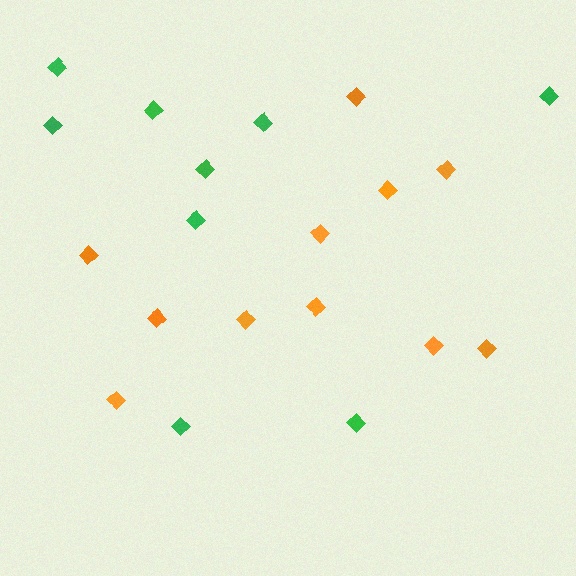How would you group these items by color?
There are 2 groups: one group of orange diamonds (11) and one group of green diamonds (9).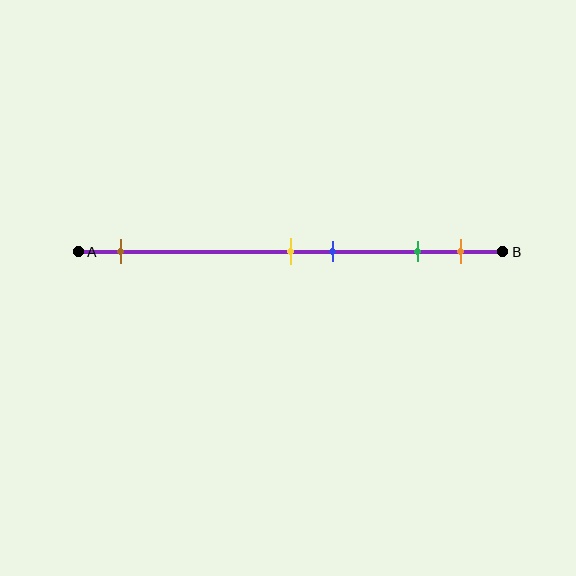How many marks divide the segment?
There are 5 marks dividing the segment.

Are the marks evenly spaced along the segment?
No, the marks are not evenly spaced.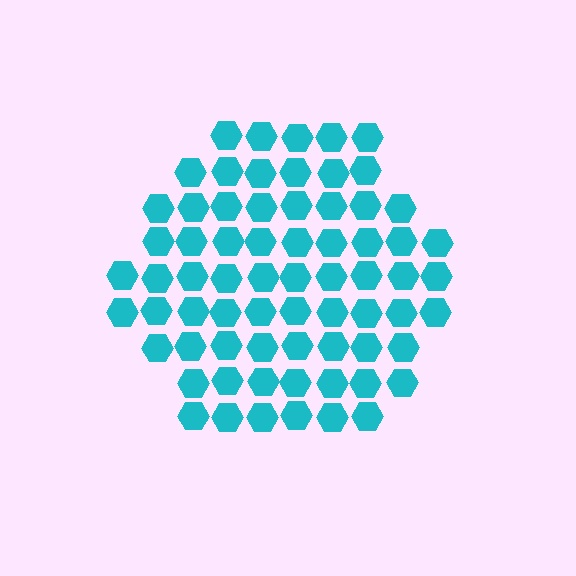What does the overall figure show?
The overall figure shows a hexagon.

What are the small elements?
The small elements are hexagons.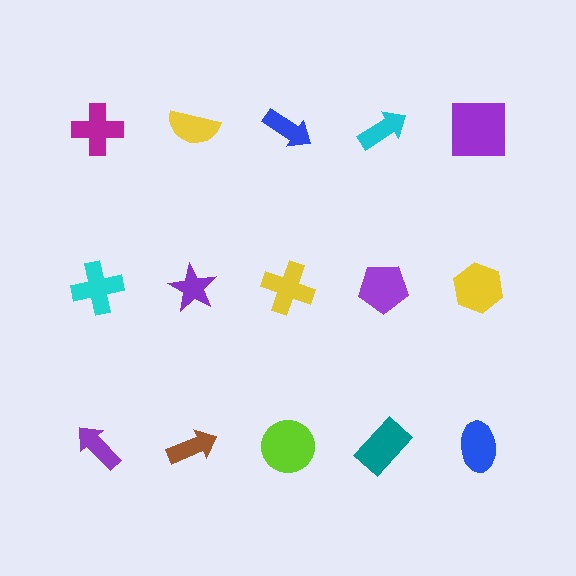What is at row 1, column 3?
A blue arrow.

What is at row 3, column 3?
A lime circle.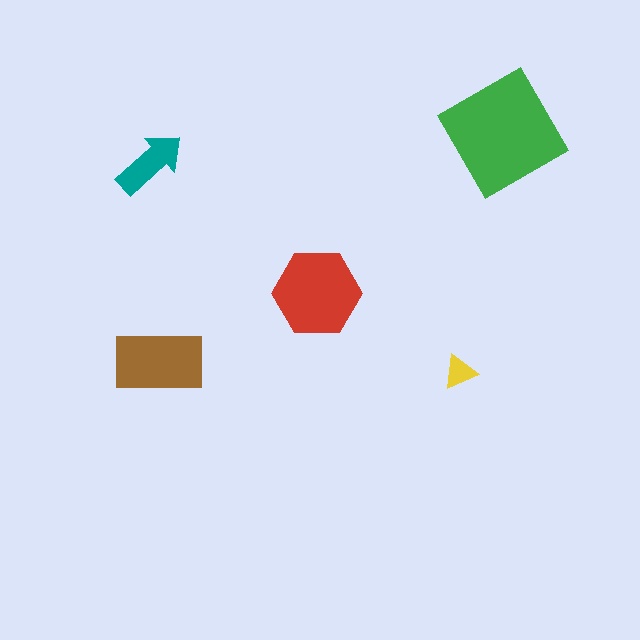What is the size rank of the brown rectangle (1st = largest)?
3rd.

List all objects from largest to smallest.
The green diamond, the red hexagon, the brown rectangle, the teal arrow, the yellow triangle.